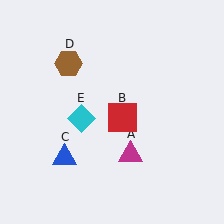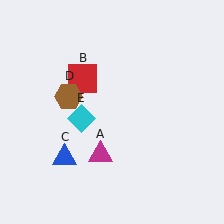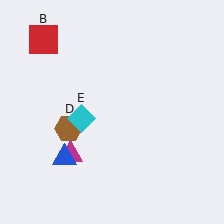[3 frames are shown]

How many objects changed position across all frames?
3 objects changed position: magenta triangle (object A), red square (object B), brown hexagon (object D).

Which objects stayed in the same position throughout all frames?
Blue triangle (object C) and cyan diamond (object E) remained stationary.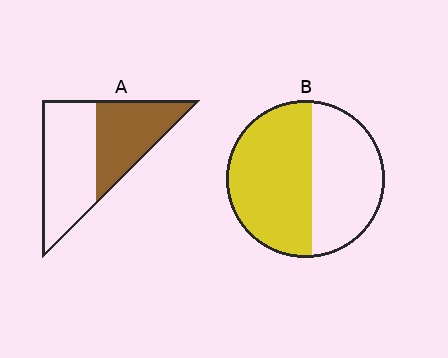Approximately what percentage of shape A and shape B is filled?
A is approximately 45% and B is approximately 55%.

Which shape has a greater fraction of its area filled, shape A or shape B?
Shape B.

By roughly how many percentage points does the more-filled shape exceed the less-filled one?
By roughly 10 percentage points (B over A).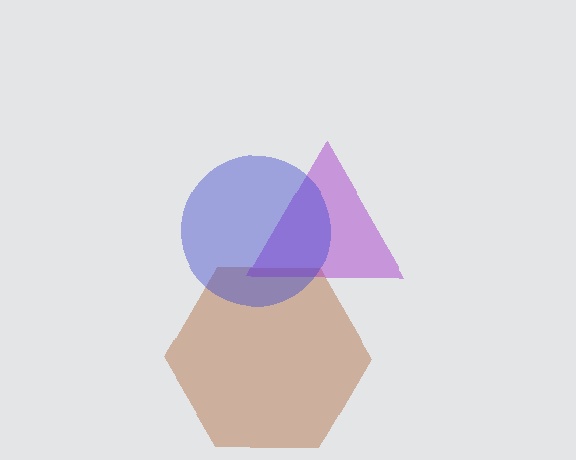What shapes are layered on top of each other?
The layered shapes are: a brown hexagon, a purple triangle, a blue circle.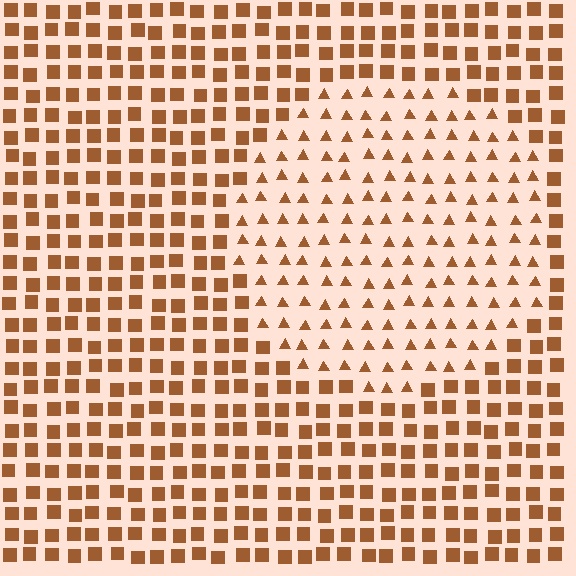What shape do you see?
I see a circle.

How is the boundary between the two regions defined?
The boundary is defined by a change in element shape: triangles inside vs. squares outside. All elements share the same color and spacing.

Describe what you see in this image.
The image is filled with small brown elements arranged in a uniform grid. A circle-shaped region contains triangles, while the surrounding area contains squares. The boundary is defined purely by the change in element shape.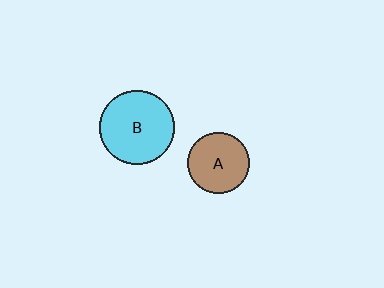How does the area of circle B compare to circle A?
Approximately 1.5 times.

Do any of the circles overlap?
No, none of the circles overlap.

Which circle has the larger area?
Circle B (cyan).